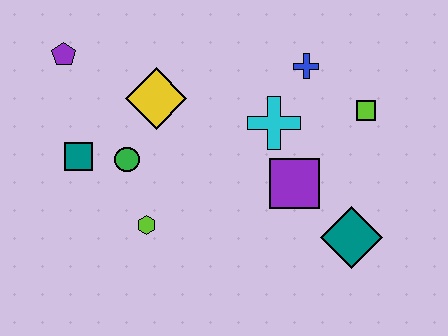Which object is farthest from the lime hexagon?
The lime square is farthest from the lime hexagon.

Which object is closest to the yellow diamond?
The green circle is closest to the yellow diamond.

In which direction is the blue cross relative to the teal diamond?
The blue cross is above the teal diamond.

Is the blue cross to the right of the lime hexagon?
Yes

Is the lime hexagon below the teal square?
Yes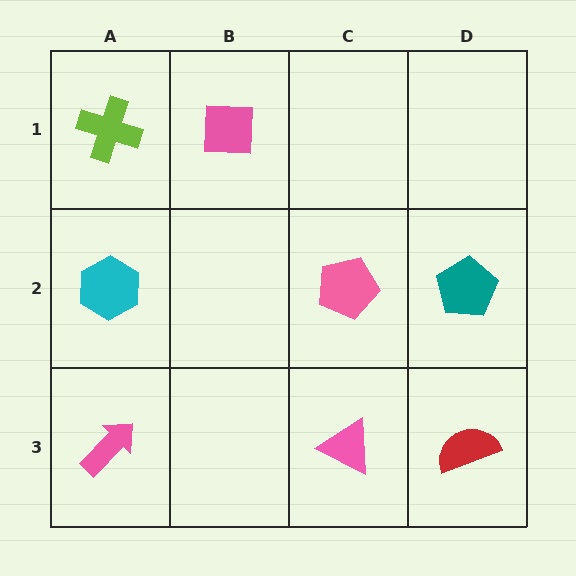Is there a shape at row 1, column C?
No, that cell is empty.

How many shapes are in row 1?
2 shapes.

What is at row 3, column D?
A red semicircle.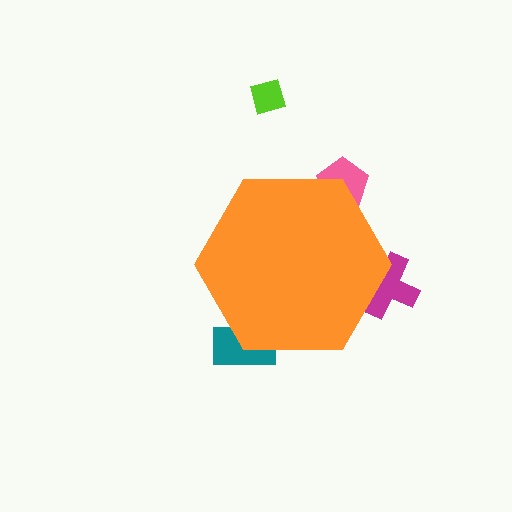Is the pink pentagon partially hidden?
Yes, the pink pentagon is partially hidden behind the orange hexagon.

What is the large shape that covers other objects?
An orange hexagon.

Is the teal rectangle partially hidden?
Yes, the teal rectangle is partially hidden behind the orange hexagon.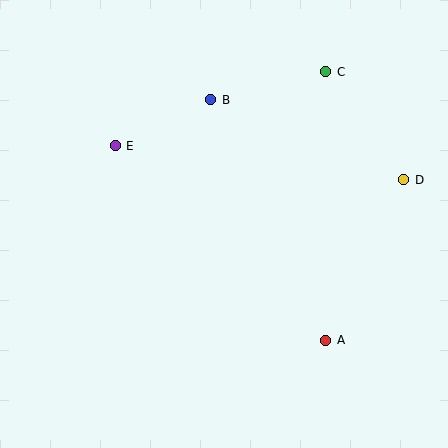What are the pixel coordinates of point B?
Point B is at (211, 100).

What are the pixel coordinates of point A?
Point A is at (326, 340).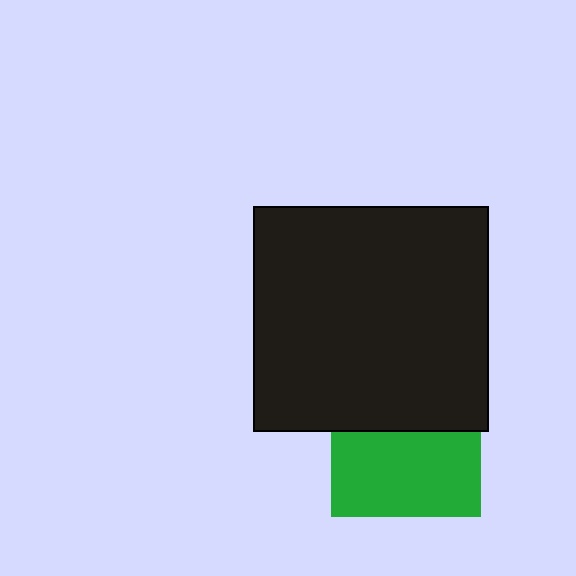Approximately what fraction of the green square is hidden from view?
Roughly 43% of the green square is hidden behind the black rectangle.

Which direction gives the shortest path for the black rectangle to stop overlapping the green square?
Moving up gives the shortest separation.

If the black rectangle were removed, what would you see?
You would see the complete green square.